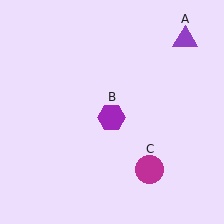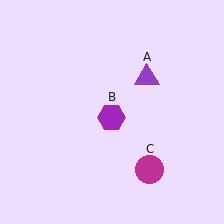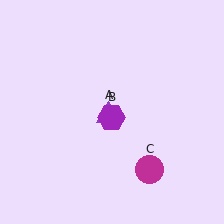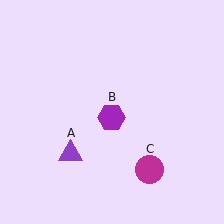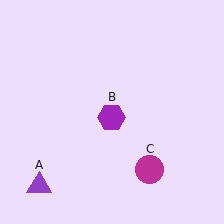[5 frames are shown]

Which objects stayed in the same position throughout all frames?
Purple hexagon (object B) and magenta circle (object C) remained stationary.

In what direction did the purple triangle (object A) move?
The purple triangle (object A) moved down and to the left.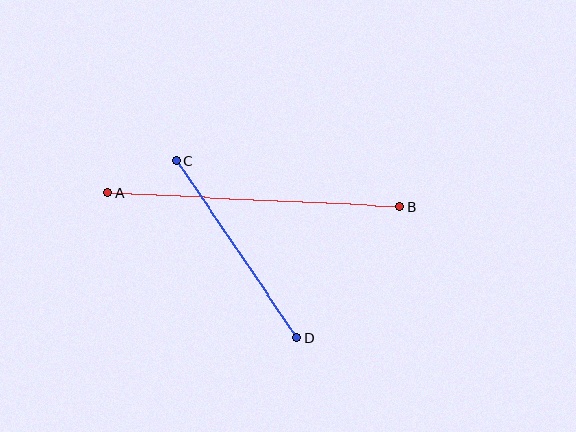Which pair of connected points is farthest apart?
Points A and B are farthest apart.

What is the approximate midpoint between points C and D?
The midpoint is at approximately (237, 250) pixels.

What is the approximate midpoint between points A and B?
The midpoint is at approximately (254, 199) pixels.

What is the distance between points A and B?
The distance is approximately 292 pixels.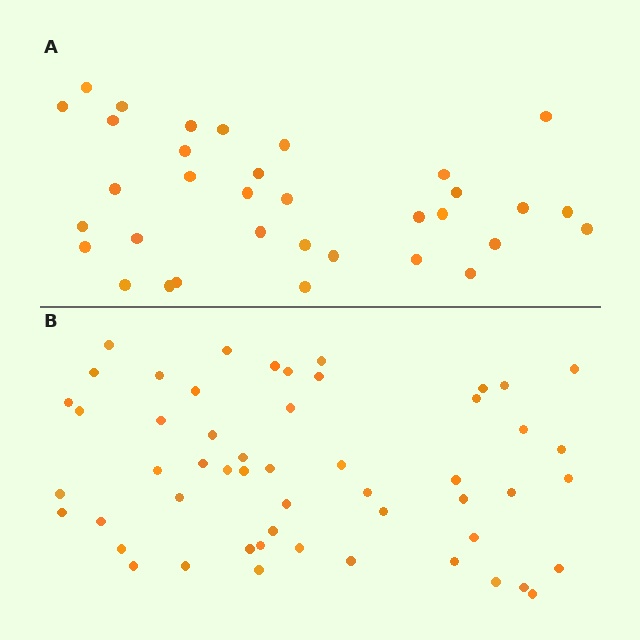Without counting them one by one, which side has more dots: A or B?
Region B (the bottom region) has more dots.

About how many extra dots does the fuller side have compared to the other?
Region B has approximately 20 more dots than region A.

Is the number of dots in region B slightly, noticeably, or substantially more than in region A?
Region B has substantially more. The ratio is roughly 1.6 to 1.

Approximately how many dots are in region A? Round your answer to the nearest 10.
About 30 dots. (The exact count is 34, which rounds to 30.)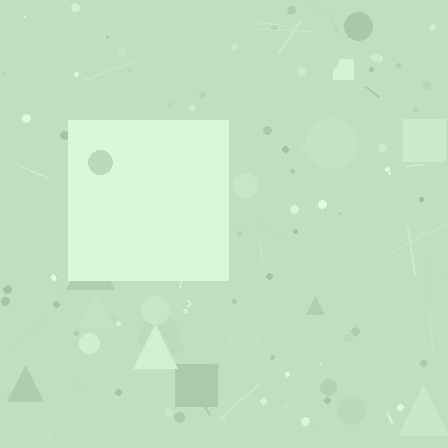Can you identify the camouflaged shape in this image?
The camouflaged shape is a square.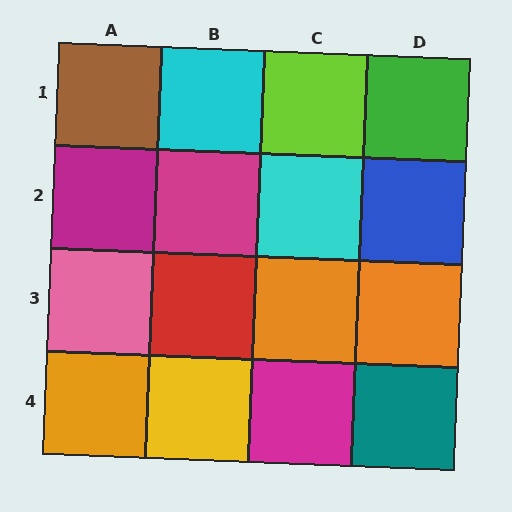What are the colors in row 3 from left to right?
Pink, red, orange, orange.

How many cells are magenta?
3 cells are magenta.